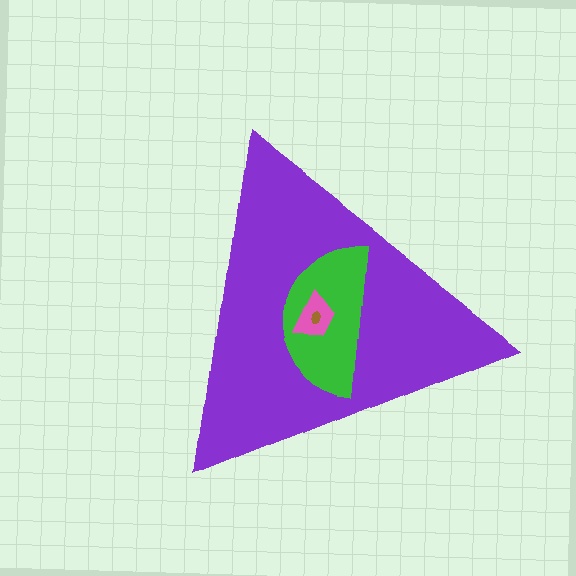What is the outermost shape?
The purple triangle.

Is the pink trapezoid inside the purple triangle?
Yes.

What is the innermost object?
The brown ellipse.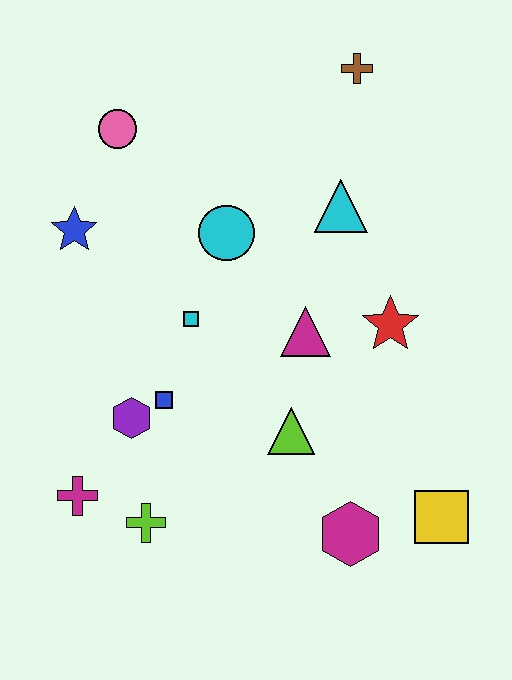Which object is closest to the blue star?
The pink circle is closest to the blue star.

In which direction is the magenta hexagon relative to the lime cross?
The magenta hexagon is to the right of the lime cross.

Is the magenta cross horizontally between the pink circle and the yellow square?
No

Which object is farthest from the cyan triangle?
The magenta cross is farthest from the cyan triangle.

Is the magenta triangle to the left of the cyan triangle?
Yes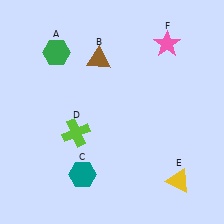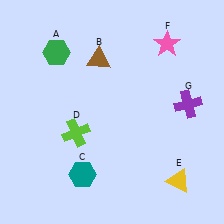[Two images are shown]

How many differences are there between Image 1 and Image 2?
There is 1 difference between the two images.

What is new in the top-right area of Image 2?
A purple cross (G) was added in the top-right area of Image 2.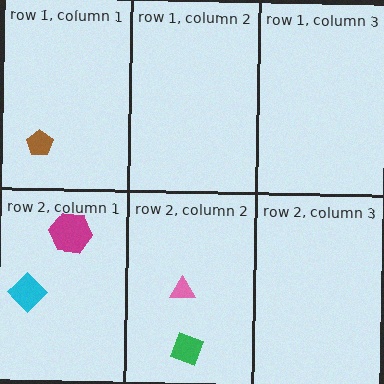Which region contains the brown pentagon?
The row 1, column 1 region.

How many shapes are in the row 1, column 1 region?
1.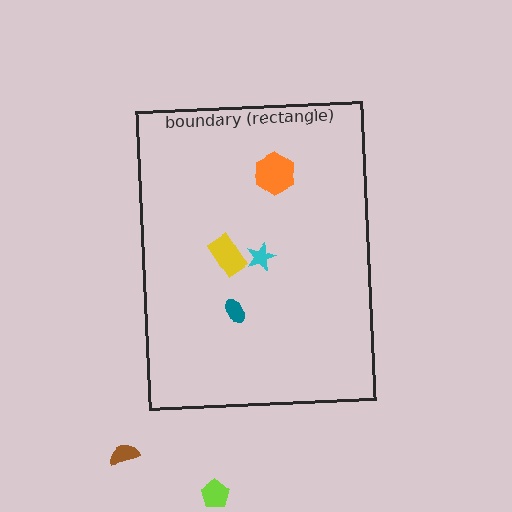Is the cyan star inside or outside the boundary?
Inside.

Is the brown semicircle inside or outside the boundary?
Outside.